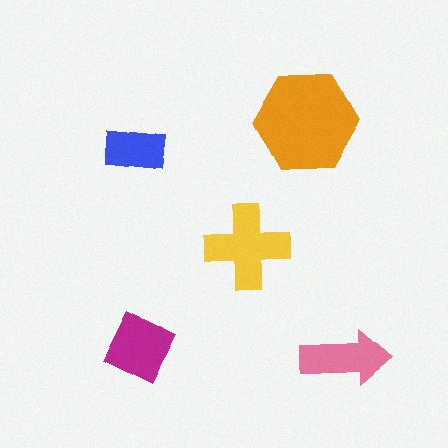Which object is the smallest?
The blue rectangle.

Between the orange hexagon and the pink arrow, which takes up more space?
The orange hexagon.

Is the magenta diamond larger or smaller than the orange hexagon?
Smaller.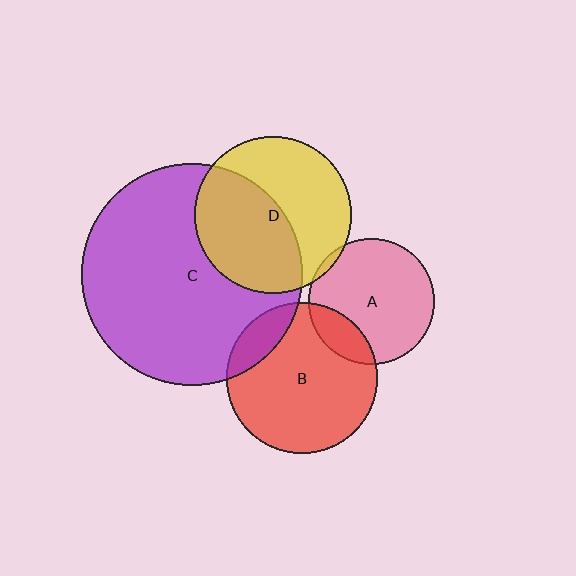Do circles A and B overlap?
Yes.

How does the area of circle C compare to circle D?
Approximately 2.0 times.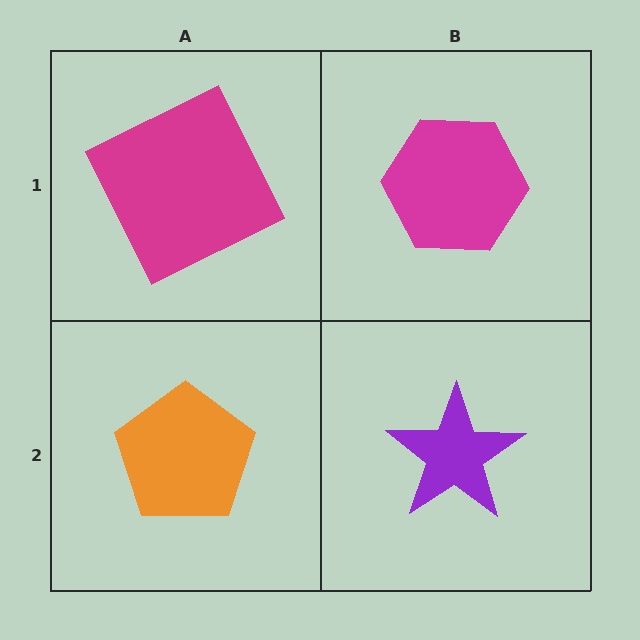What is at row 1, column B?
A magenta hexagon.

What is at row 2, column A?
An orange pentagon.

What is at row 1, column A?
A magenta square.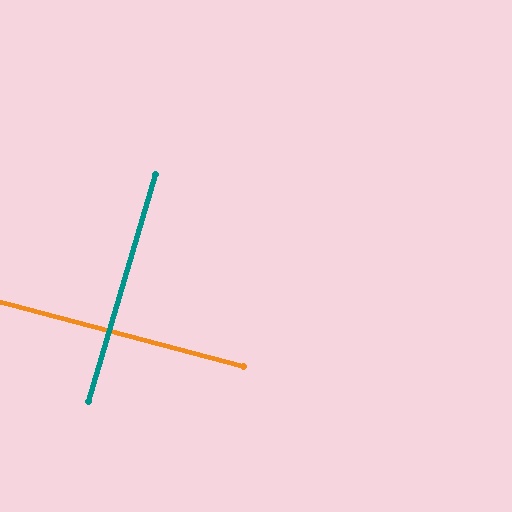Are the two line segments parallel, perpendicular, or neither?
Perpendicular — they meet at approximately 88°.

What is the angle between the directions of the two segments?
Approximately 88 degrees.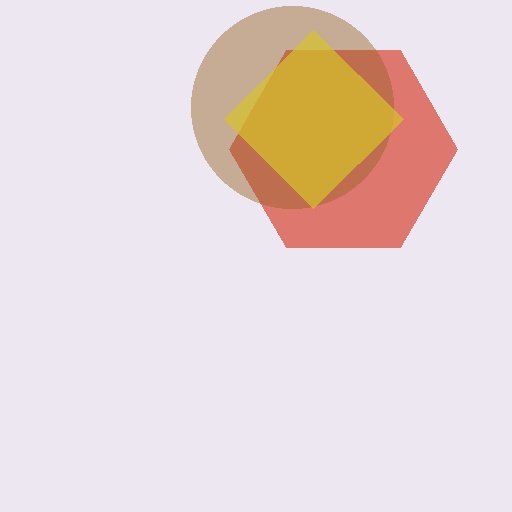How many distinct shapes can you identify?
There are 3 distinct shapes: a red hexagon, a brown circle, a yellow diamond.